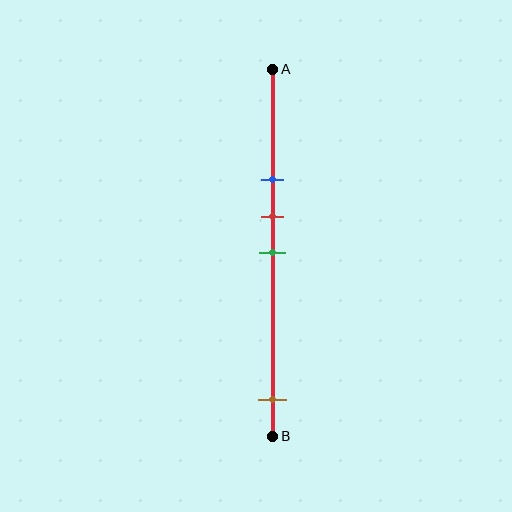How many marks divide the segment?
There are 4 marks dividing the segment.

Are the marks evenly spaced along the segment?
No, the marks are not evenly spaced.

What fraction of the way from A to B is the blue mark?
The blue mark is approximately 30% (0.3) of the way from A to B.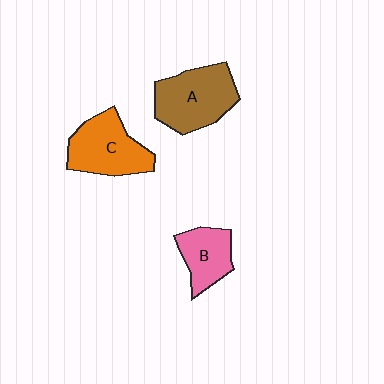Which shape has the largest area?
Shape A (brown).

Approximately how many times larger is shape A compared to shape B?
Approximately 1.6 times.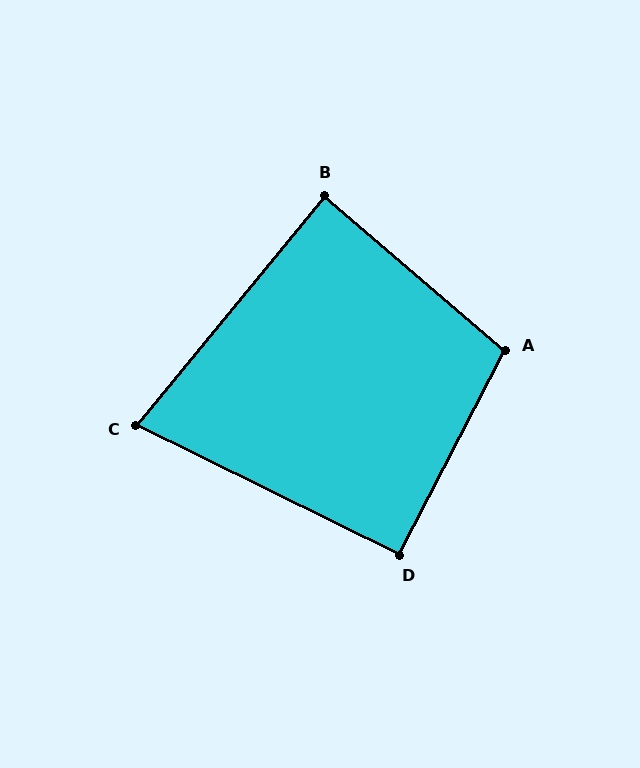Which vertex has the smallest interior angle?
C, at approximately 77 degrees.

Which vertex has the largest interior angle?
A, at approximately 103 degrees.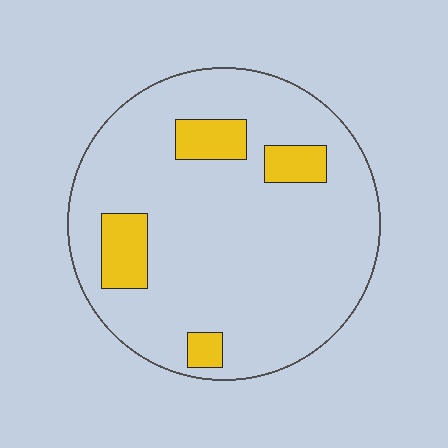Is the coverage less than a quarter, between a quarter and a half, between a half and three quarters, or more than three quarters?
Less than a quarter.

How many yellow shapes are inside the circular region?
4.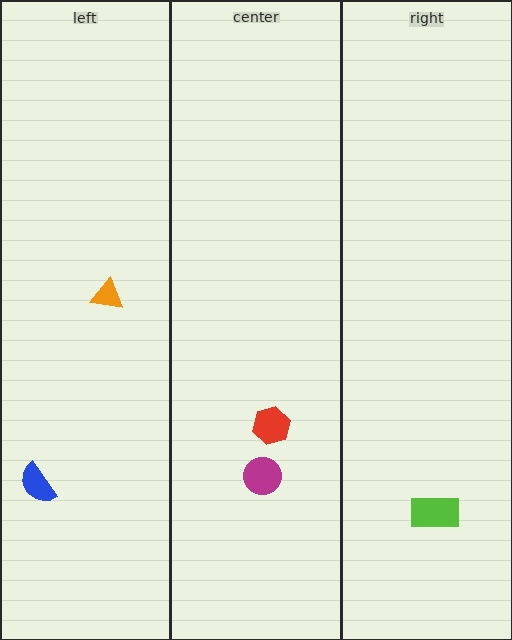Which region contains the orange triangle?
The left region.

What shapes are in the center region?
The magenta circle, the red hexagon.